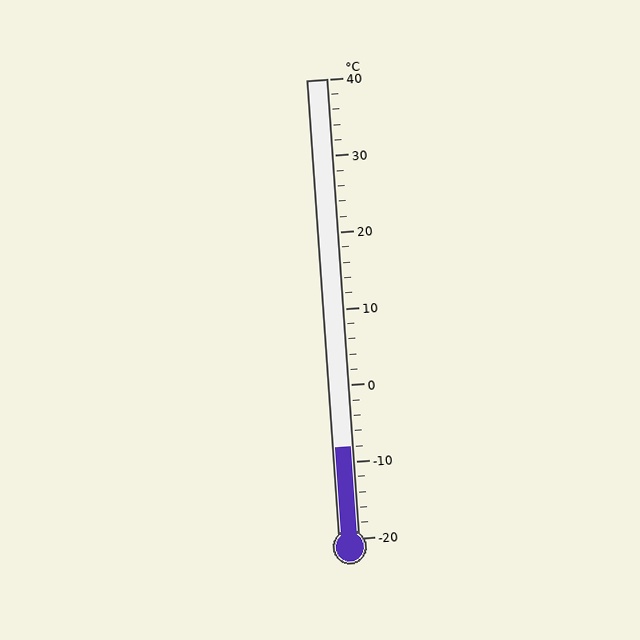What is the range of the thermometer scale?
The thermometer scale ranges from -20°C to 40°C.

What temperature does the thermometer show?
The thermometer shows approximately -8°C.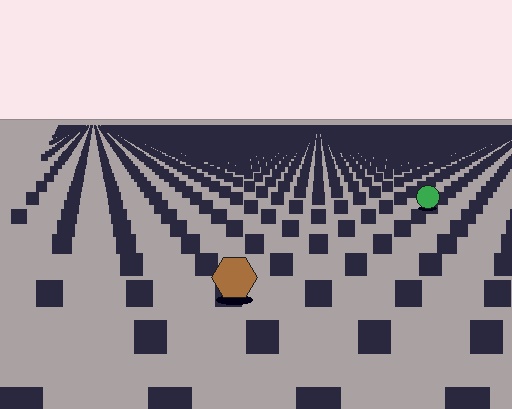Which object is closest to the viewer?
The brown hexagon is closest. The texture marks near it are larger and more spread out.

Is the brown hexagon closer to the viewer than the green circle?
Yes. The brown hexagon is closer — you can tell from the texture gradient: the ground texture is coarser near it.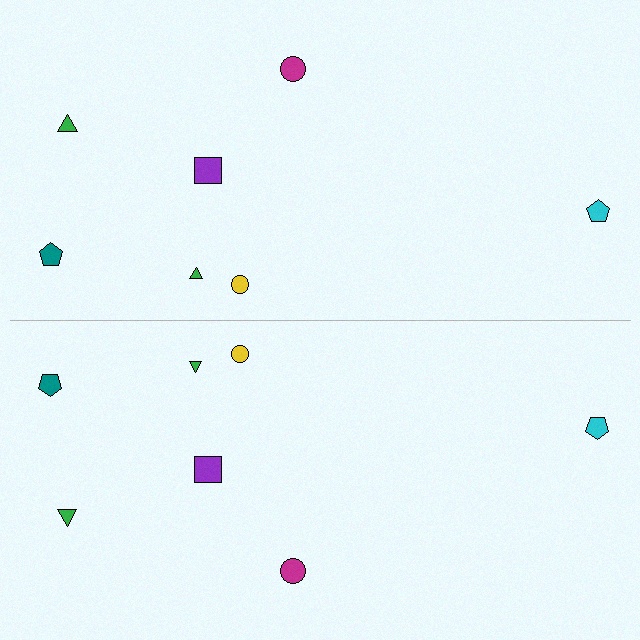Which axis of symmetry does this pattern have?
The pattern has a horizontal axis of symmetry running through the center of the image.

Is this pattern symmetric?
Yes, this pattern has bilateral (reflection) symmetry.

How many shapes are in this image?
There are 14 shapes in this image.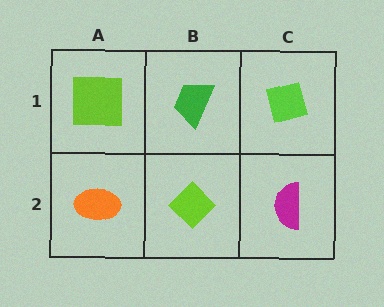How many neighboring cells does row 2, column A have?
2.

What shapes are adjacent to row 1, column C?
A magenta semicircle (row 2, column C), a green trapezoid (row 1, column B).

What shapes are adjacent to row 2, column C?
A lime square (row 1, column C), a lime diamond (row 2, column B).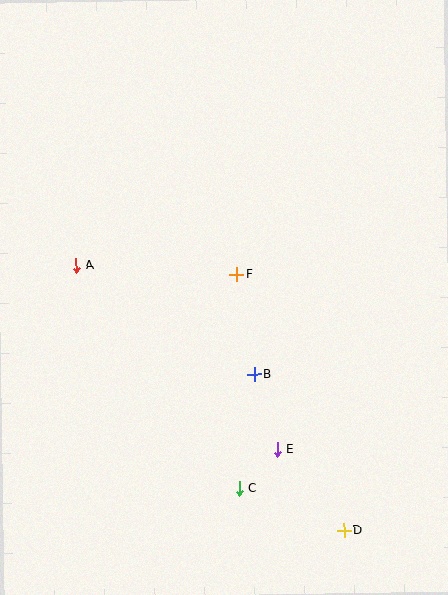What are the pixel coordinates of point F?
Point F is at (236, 274).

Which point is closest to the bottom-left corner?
Point C is closest to the bottom-left corner.